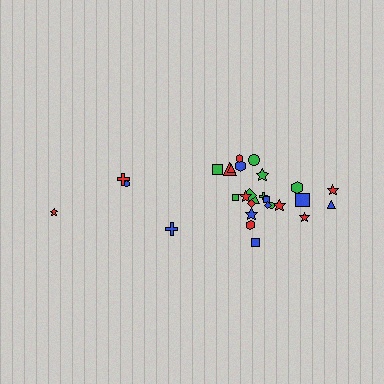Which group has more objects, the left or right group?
The right group.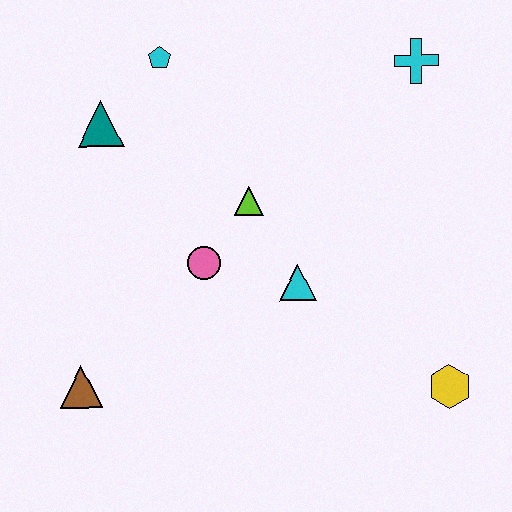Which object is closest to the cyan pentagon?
The teal triangle is closest to the cyan pentagon.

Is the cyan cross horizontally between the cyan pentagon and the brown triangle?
No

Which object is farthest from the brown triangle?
The cyan cross is farthest from the brown triangle.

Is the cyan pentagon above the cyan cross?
Yes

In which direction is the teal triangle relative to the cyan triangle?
The teal triangle is to the left of the cyan triangle.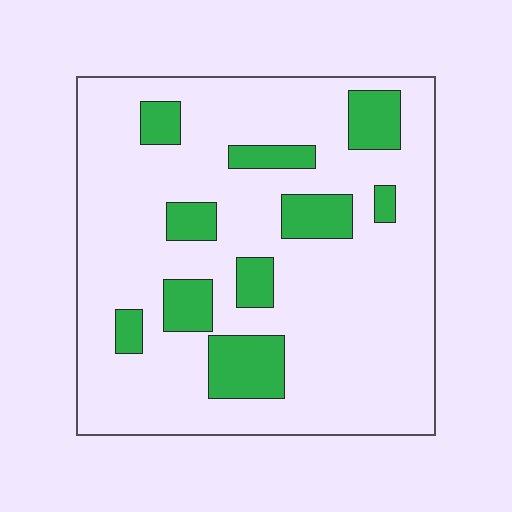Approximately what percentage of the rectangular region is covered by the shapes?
Approximately 20%.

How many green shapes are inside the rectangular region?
10.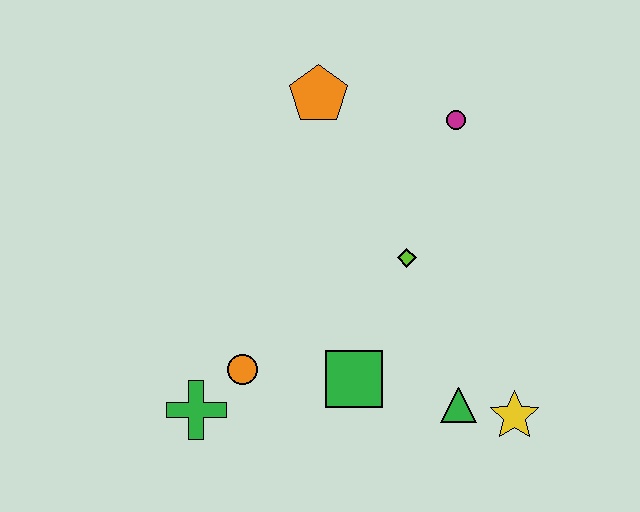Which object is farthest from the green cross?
The magenta circle is farthest from the green cross.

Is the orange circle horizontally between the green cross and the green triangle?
Yes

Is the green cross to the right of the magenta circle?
No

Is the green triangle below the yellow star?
No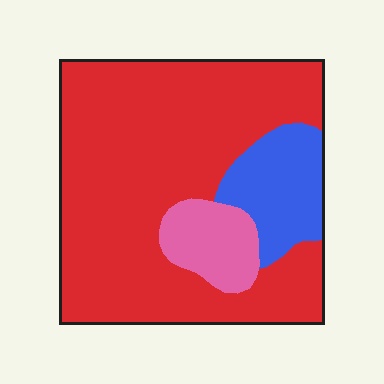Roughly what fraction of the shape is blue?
Blue covers 15% of the shape.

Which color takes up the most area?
Red, at roughly 75%.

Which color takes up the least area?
Pink, at roughly 10%.